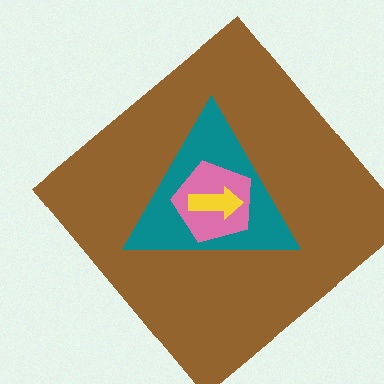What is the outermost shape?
The brown diamond.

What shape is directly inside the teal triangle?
The pink pentagon.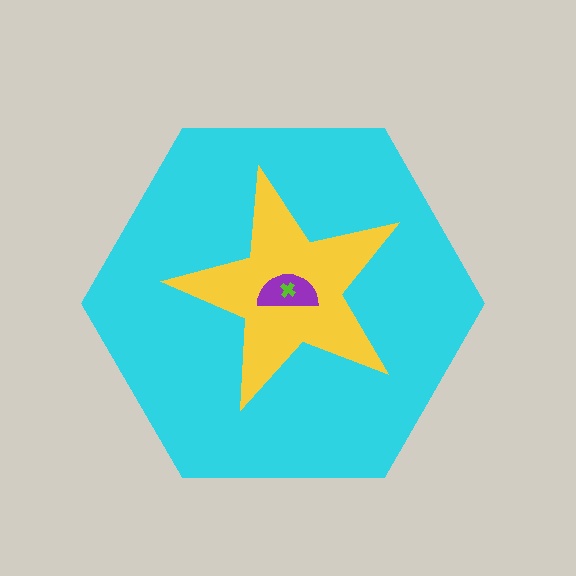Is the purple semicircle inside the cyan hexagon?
Yes.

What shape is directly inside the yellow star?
The purple semicircle.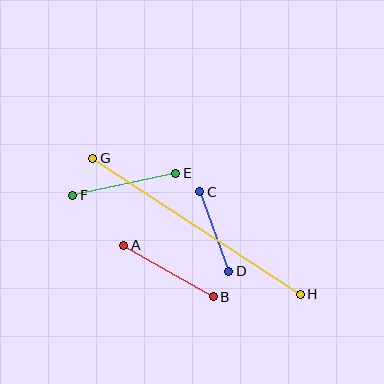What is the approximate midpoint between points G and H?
The midpoint is at approximately (196, 226) pixels.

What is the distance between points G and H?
The distance is approximately 248 pixels.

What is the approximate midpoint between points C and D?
The midpoint is at approximately (214, 231) pixels.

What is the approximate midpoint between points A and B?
The midpoint is at approximately (168, 271) pixels.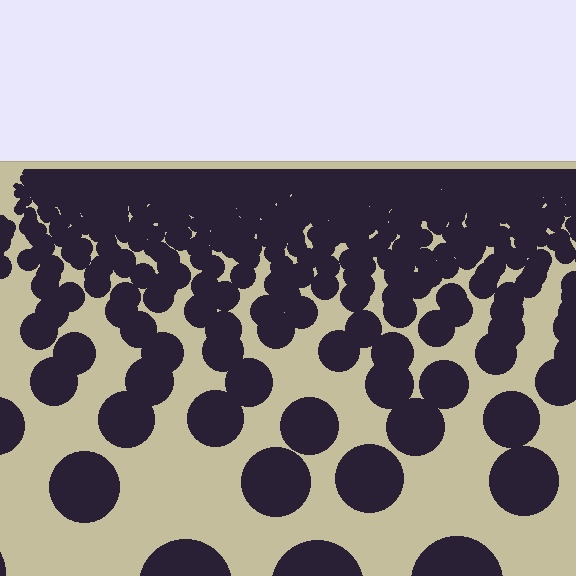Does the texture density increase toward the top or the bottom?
Density increases toward the top.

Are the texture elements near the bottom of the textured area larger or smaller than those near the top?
Larger. Near the bottom, elements are closer to the viewer and appear at a bigger on-screen size.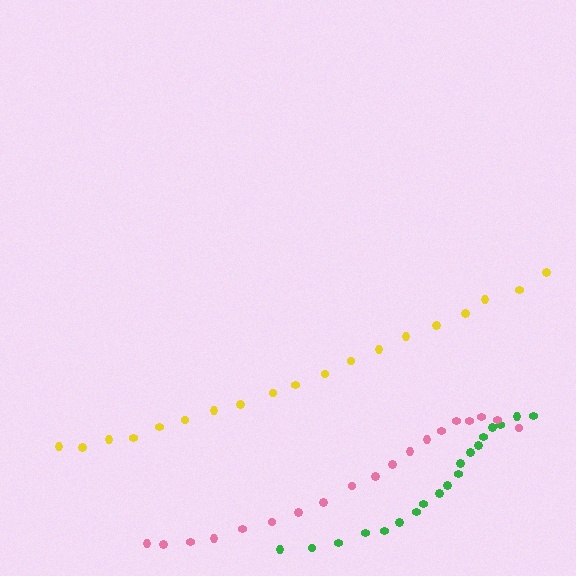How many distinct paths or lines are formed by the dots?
There are 3 distinct paths.